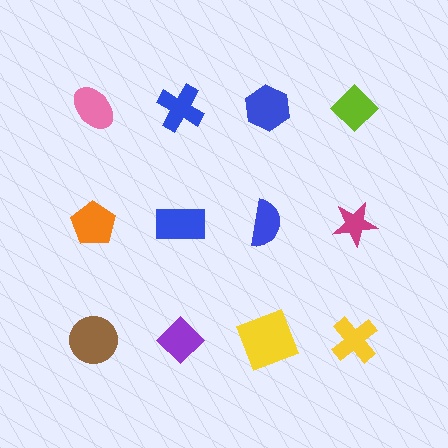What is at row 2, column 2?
A blue rectangle.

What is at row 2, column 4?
A magenta star.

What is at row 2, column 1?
An orange pentagon.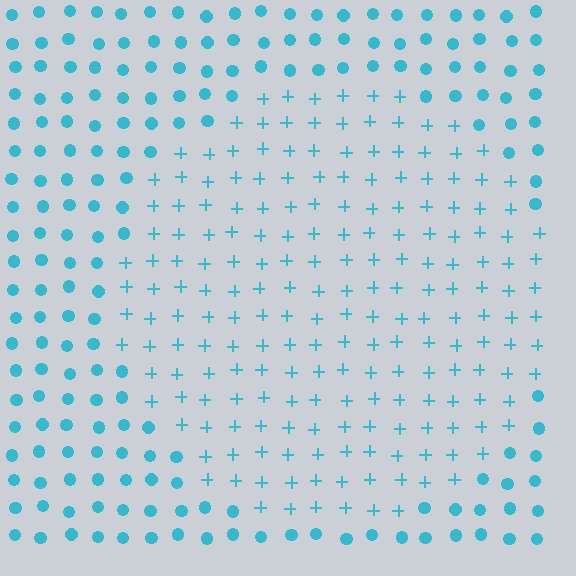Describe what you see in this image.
The image is filled with small cyan elements arranged in a uniform grid. A circle-shaped region contains plus signs, while the surrounding area contains circles. The boundary is defined purely by the change in element shape.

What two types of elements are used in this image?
The image uses plus signs inside the circle region and circles outside it.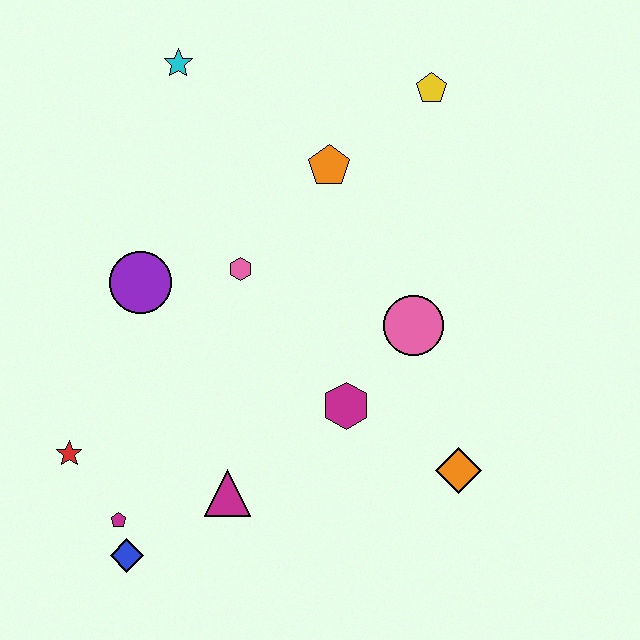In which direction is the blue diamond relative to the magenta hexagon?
The blue diamond is to the left of the magenta hexagon.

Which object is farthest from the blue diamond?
The yellow pentagon is farthest from the blue diamond.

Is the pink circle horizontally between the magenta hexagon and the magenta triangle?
No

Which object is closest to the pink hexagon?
The purple circle is closest to the pink hexagon.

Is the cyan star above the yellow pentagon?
Yes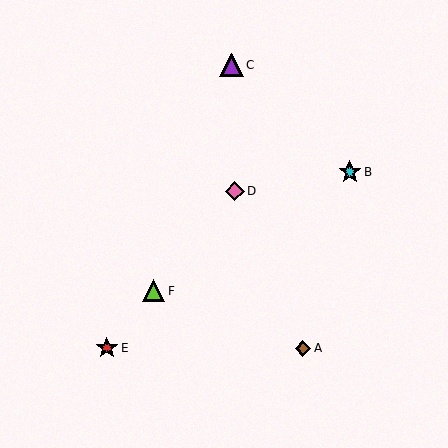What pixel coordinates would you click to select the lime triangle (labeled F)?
Click at (153, 291) to select the lime triangle F.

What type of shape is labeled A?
Shape A is a brown diamond.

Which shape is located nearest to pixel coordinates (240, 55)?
The purple triangle (labeled C) at (231, 65) is nearest to that location.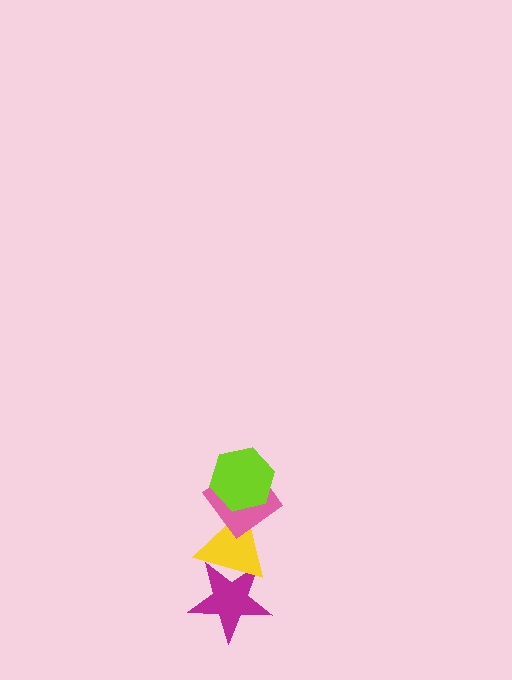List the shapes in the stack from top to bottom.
From top to bottom: the lime hexagon, the pink diamond, the yellow triangle, the magenta star.